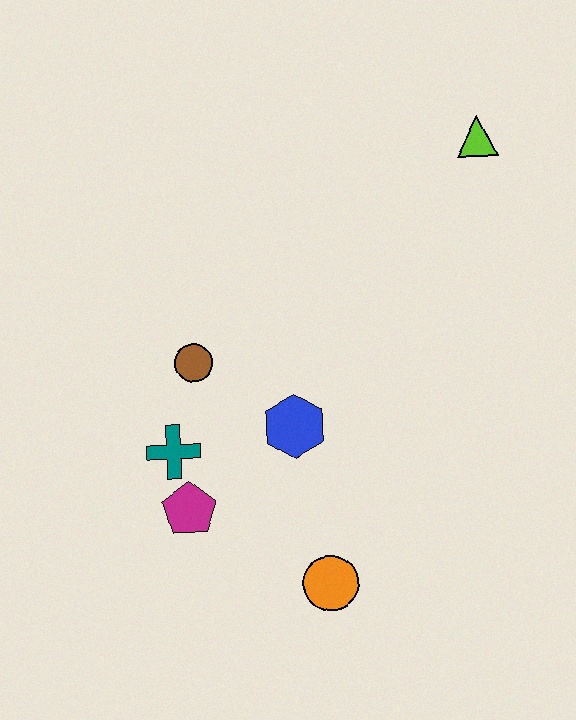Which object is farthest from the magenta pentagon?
The lime triangle is farthest from the magenta pentagon.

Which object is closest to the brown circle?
The teal cross is closest to the brown circle.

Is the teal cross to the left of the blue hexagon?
Yes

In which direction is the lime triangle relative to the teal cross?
The lime triangle is to the right of the teal cross.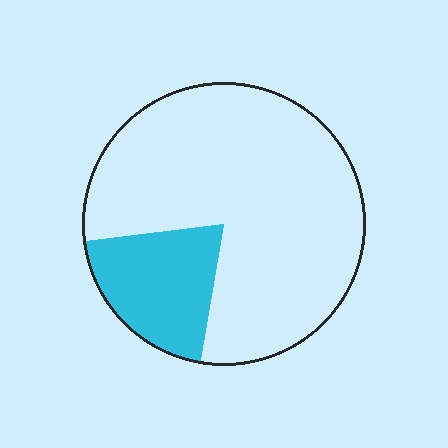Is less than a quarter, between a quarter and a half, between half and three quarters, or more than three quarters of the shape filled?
Less than a quarter.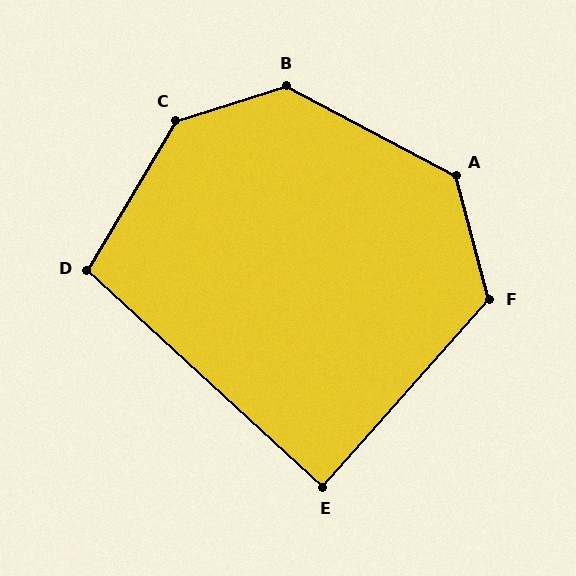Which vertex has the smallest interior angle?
E, at approximately 89 degrees.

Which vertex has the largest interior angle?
C, at approximately 138 degrees.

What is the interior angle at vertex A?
Approximately 133 degrees (obtuse).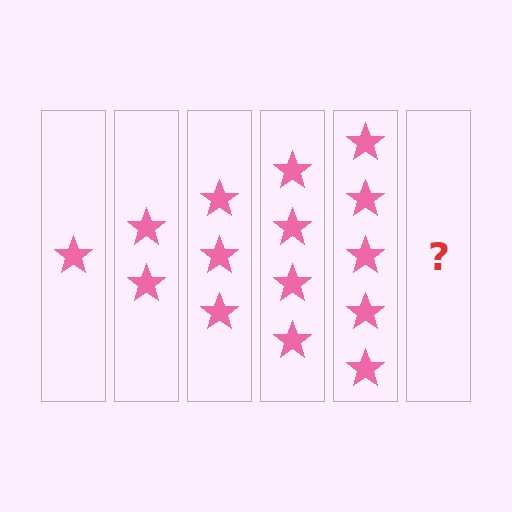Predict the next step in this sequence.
The next step is 6 stars.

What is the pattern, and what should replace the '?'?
The pattern is that each step adds one more star. The '?' should be 6 stars.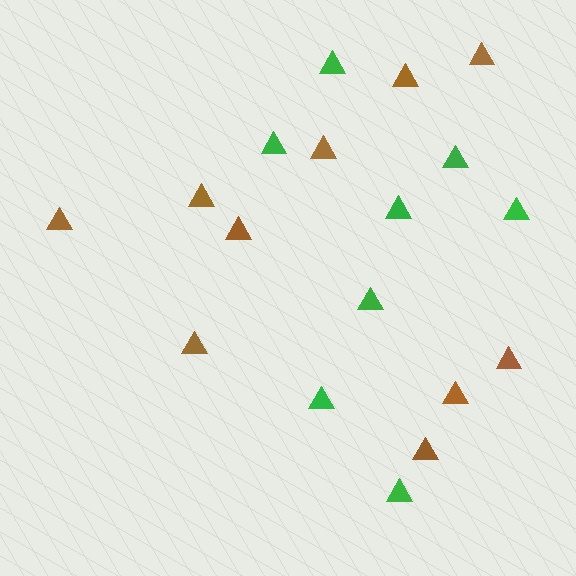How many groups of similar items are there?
There are 2 groups: one group of brown triangles (10) and one group of green triangles (8).